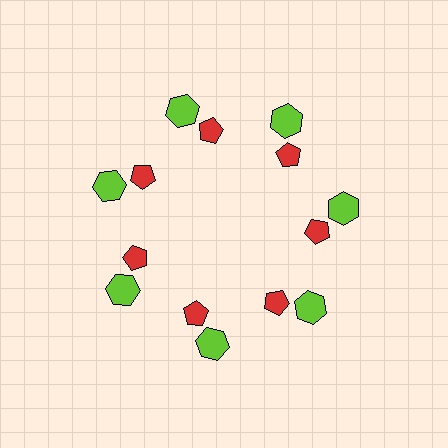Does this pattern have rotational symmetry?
Yes, this pattern has 7-fold rotational symmetry. It looks the same after rotating 51 degrees around the center.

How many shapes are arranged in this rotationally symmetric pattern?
There are 14 shapes, arranged in 7 groups of 2.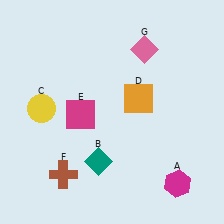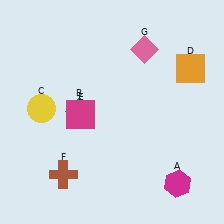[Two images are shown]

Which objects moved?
The objects that moved are: the teal diamond (B), the orange square (D).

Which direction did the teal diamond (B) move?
The teal diamond (B) moved up.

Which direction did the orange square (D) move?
The orange square (D) moved right.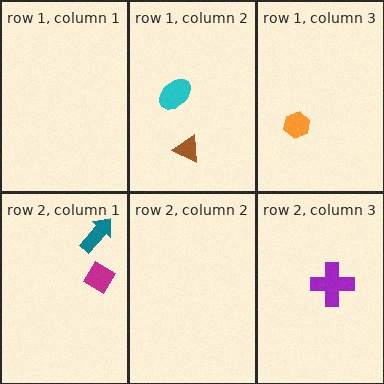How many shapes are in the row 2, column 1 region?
2.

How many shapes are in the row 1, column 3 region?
1.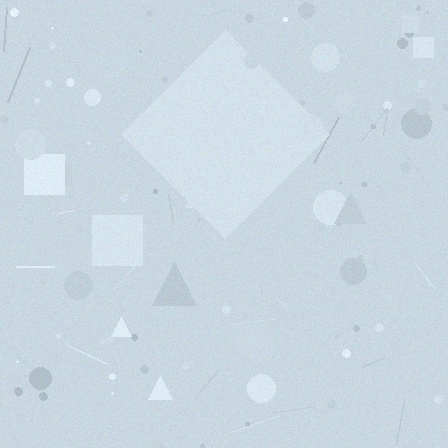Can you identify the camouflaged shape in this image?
The camouflaged shape is a diamond.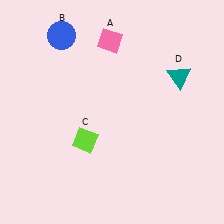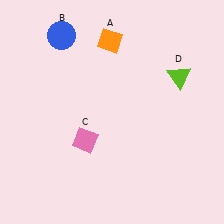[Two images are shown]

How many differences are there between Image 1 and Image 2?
There are 3 differences between the two images.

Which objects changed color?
A changed from pink to orange. C changed from lime to pink. D changed from teal to lime.